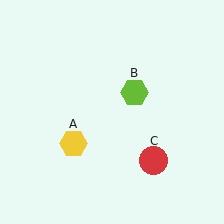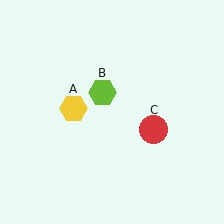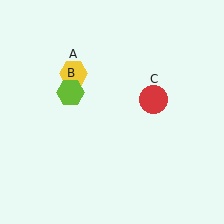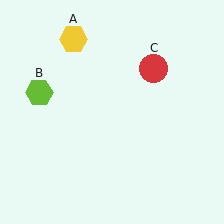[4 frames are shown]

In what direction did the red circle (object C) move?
The red circle (object C) moved up.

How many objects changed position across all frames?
3 objects changed position: yellow hexagon (object A), lime hexagon (object B), red circle (object C).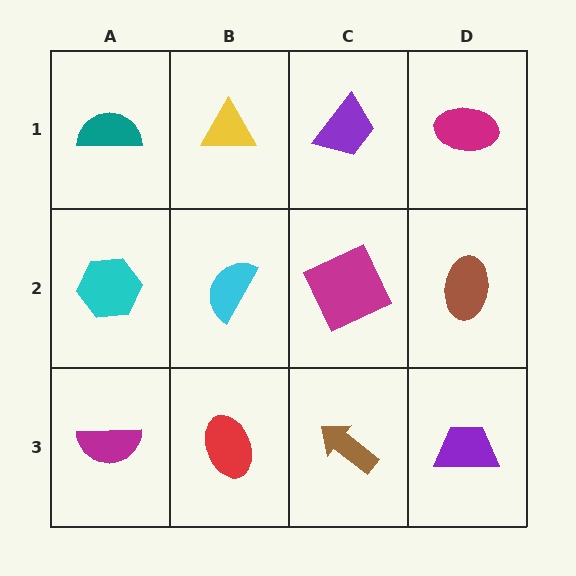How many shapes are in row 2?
4 shapes.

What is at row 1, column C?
A purple trapezoid.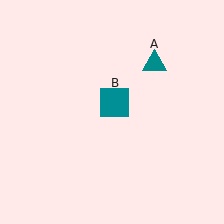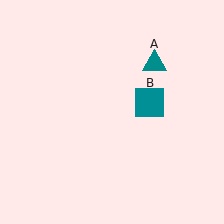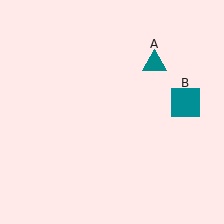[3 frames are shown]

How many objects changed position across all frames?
1 object changed position: teal square (object B).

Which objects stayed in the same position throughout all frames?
Teal triangle (object A) remained stationary.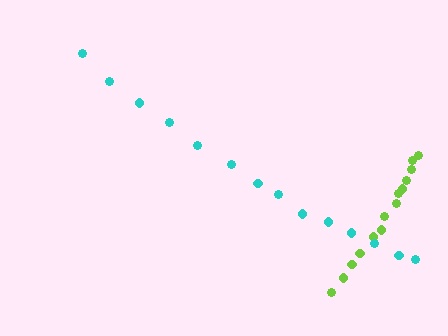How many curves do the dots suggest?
There are 2 distinct paths.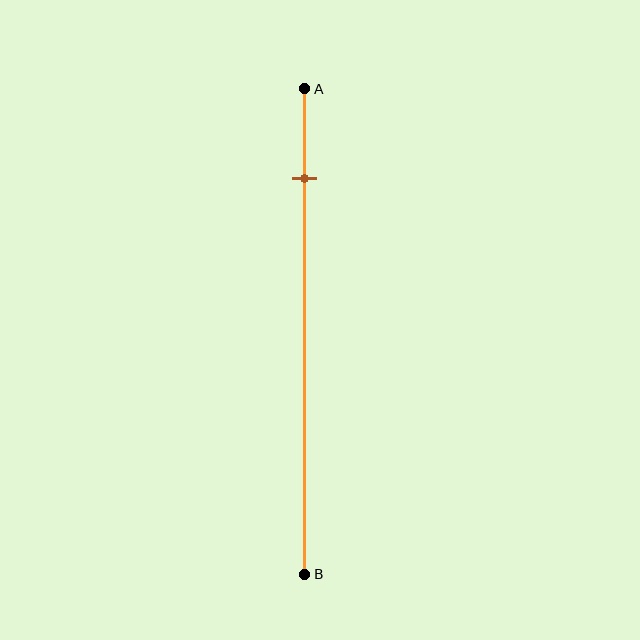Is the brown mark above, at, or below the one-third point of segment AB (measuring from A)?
The brown mark is above the one-third point of segment AB.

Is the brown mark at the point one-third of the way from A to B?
No, the mark is at about 20% from A, not at the 33% one-third point.